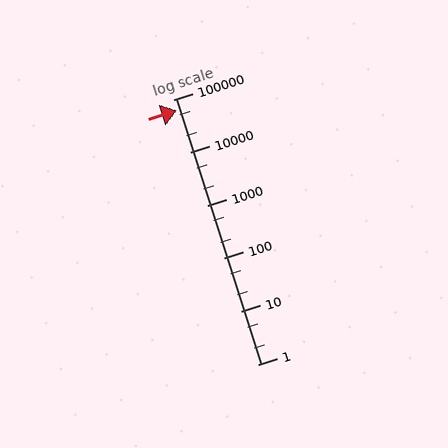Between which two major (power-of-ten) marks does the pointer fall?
The pointer is between 10000 and 100000.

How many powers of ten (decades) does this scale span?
The scale spans 5 decades, from 1 to 100000.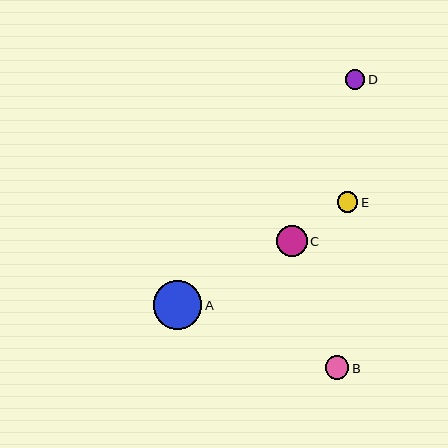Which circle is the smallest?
Circle D is the smallest with a size of approximately 19 pixels.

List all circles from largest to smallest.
From largest to smallest: A, C, B, E, D.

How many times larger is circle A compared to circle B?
Circle A is approximately 2.1 times the size of circle B.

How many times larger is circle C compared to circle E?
Circle C is approximately 1.5 times the size of circle E.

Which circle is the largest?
Circle A is the largest with a size of approximately 49 pixels.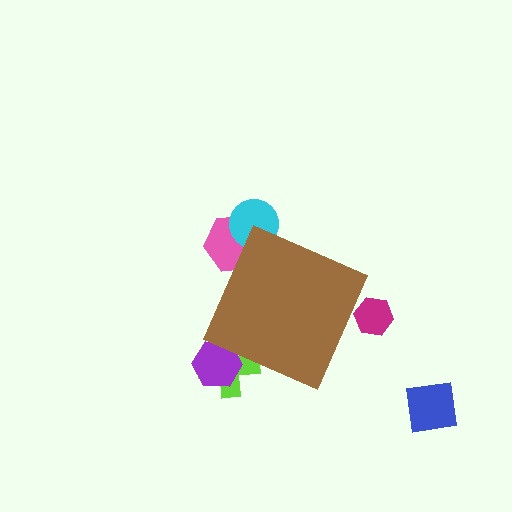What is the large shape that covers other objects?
A brown diamond.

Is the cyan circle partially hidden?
Yes, the cyan circle is partially hidden behind the brown diamond.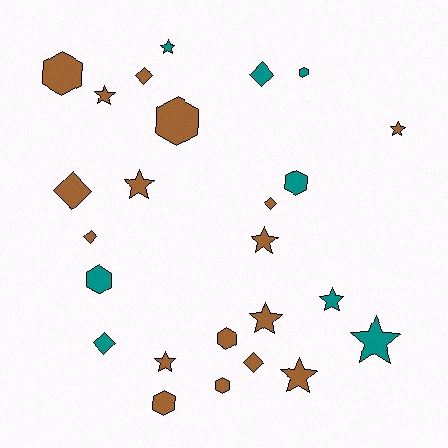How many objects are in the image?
There are 25 objects.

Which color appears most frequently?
Brown, with 17 objects.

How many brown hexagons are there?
There are 5 brown hexagons.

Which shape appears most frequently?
Star, with 10 objects.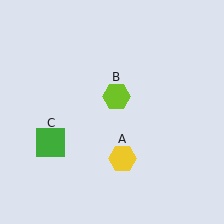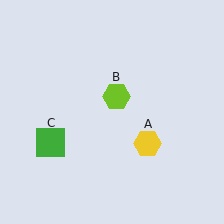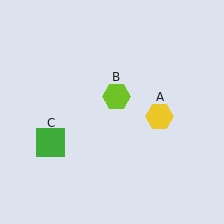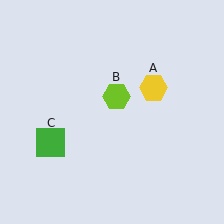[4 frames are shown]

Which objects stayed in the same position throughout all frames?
Lime hexagon (object B) and green square (object C) remained stationary.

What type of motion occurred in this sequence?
The yellow hexagon (object A) rotated counterclockwise around the center of the scene.